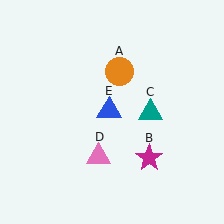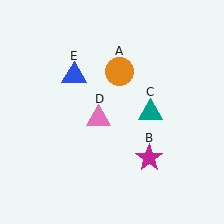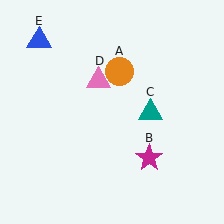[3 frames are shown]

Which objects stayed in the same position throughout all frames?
Orange circle (object A) and magenta star (object B) and teal triangle (object C) remained stationary.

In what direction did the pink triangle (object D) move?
The pink triangle (object D) moved up.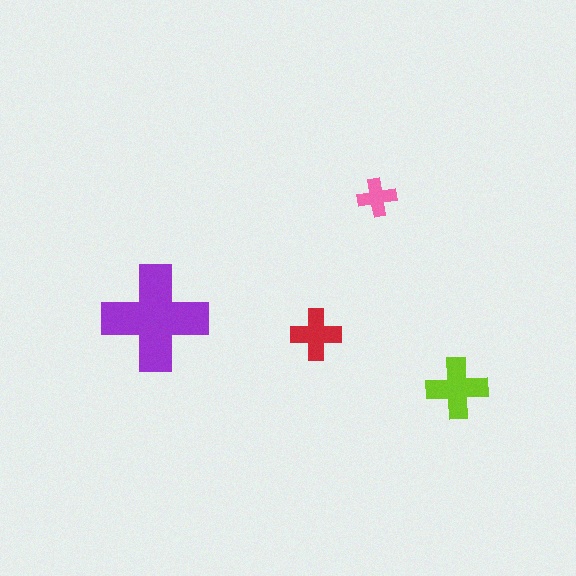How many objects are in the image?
There are 4 objects in the image.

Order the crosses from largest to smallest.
the purple one, the lime one, the red one, the pink one.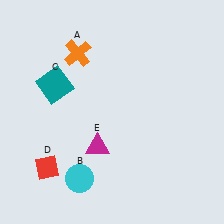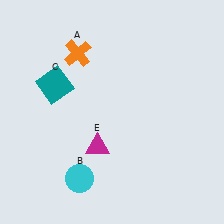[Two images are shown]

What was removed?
The red diamond (D) was removed in Image 2.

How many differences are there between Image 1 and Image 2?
There is 1 difference between the two images.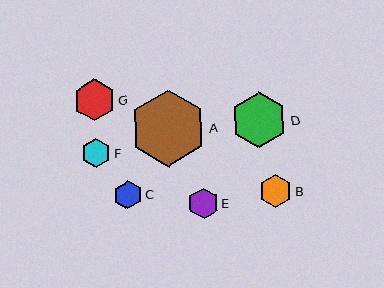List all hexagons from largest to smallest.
From largest to smallest: A, D, G, B, E, F, C.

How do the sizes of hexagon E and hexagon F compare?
Hexagon E and hexagon F are approximately the same size.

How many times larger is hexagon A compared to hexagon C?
Hexagon A is approximately 2.7 times the size of hexagon C.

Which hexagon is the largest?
Hexagon A is the largest with a size of approximately 76 pixels.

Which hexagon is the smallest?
Hexagon C is the smallest with a size of approximately 29 pixels.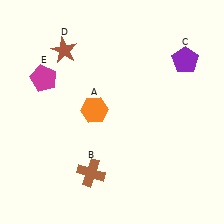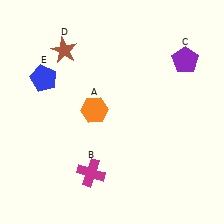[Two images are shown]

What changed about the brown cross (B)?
In Image 1, B is brown. In Image 2, it changed to magenta.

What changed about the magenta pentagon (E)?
In Image 1, E is magenta. In Image 2, it changed to blue.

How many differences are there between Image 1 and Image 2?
There are 2 differences between the two images.